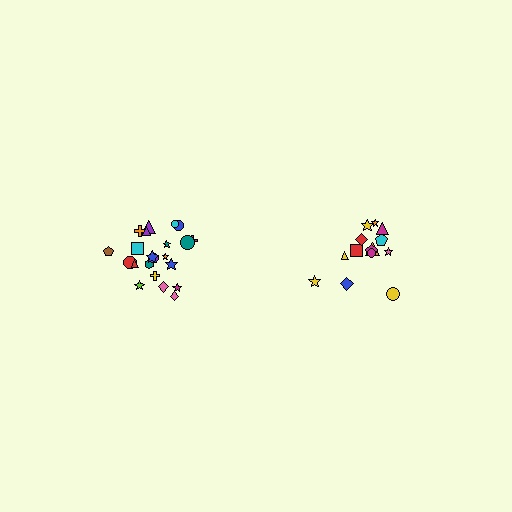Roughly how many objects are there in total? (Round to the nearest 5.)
Roughly 35 objects in total.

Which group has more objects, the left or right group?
The left group.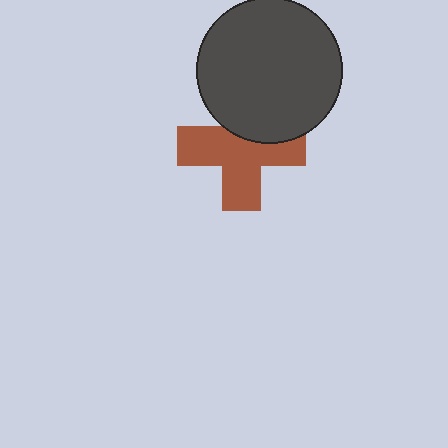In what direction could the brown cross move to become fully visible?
The brown cross could move down. That would shift it out from behind the dark gray circle entirely.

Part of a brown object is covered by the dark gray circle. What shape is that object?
It is a cross.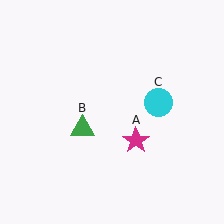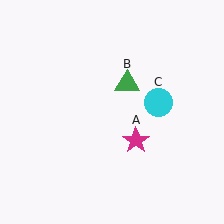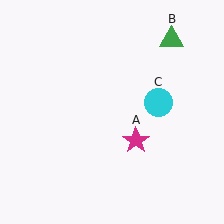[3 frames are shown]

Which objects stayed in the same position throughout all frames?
Magenta star (object A) and cyan circle (object C) remained stationary.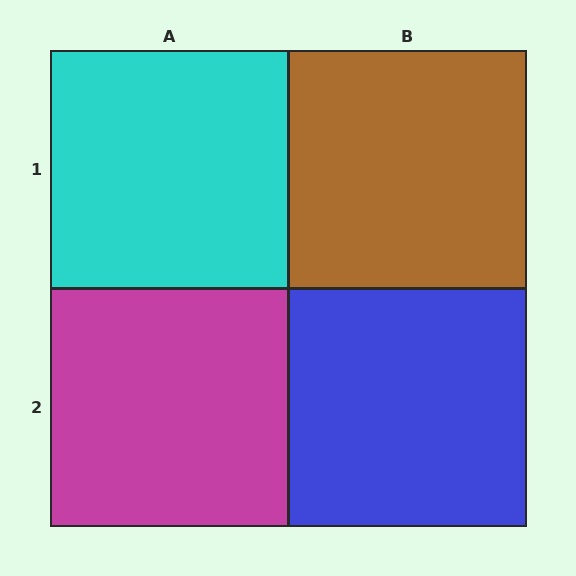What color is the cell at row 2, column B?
Blue.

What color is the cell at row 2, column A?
Magenta.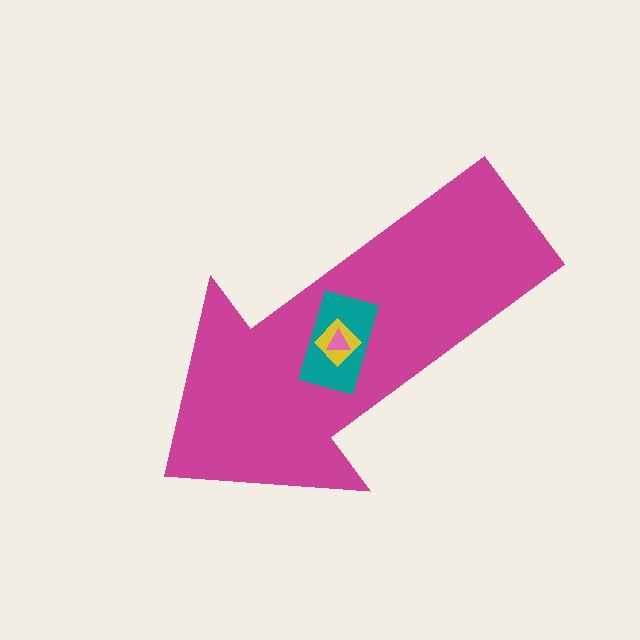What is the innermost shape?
The pink triangle.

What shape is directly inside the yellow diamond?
The pink triangle.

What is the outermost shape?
The magenta arrow.